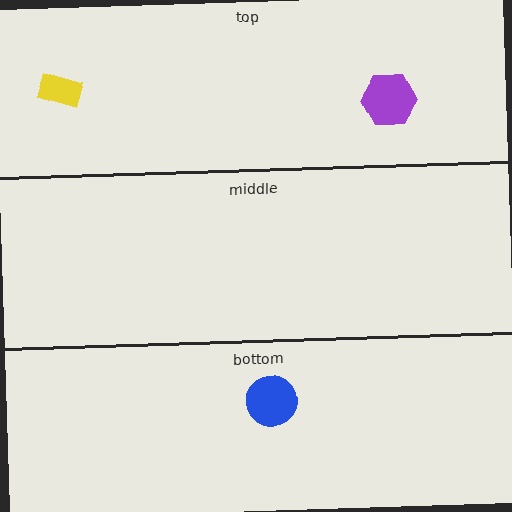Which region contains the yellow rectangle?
The top region.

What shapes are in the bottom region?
The blue circle.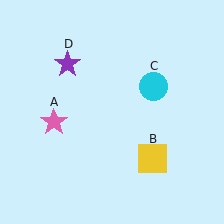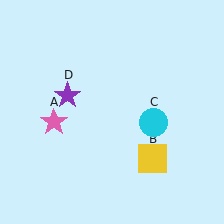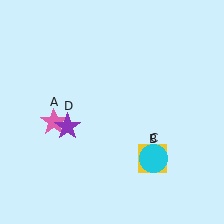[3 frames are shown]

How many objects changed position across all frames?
2 objects changed position: cyan circle (object C), purple star (object D).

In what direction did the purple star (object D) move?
The purple star (object D) moved down.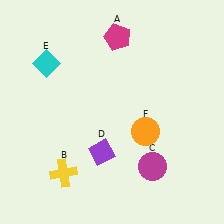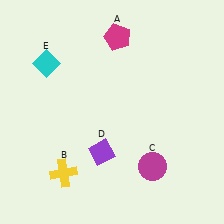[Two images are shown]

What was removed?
The orange circle (F) was removed in Image 2.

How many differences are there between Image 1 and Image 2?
There is 1 difference between the two images.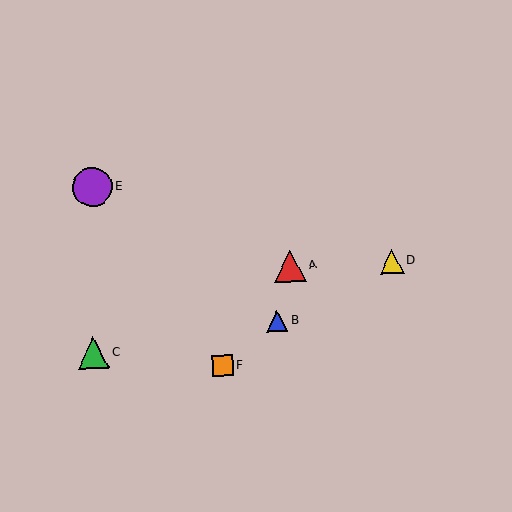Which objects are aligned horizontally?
Objects A, D are aligned horizontally.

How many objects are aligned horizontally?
2 objects (A, D) are aligned horizontally.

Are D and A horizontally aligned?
Yes, both are at y≈261.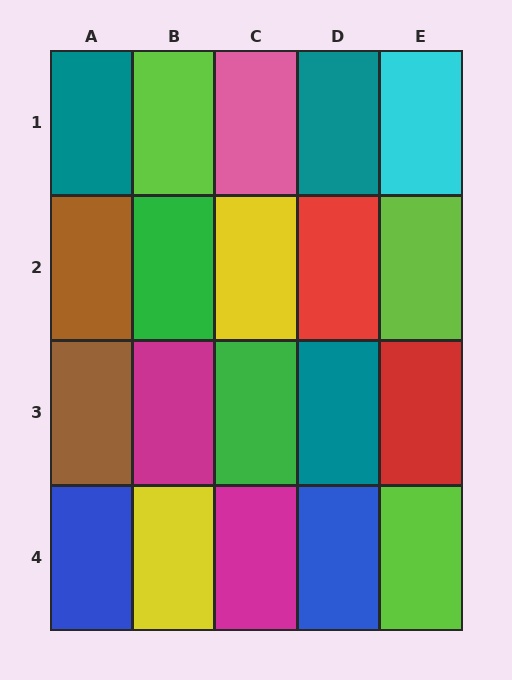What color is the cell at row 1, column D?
Teal.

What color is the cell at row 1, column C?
Pink.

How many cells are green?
2 cells are green.